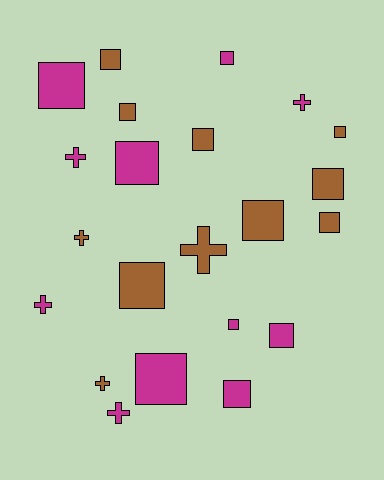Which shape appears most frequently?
Square, with 15 objects.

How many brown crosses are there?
There are 3 brown crosses.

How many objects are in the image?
There are 22 objects.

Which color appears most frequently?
Brown, with 11 objects.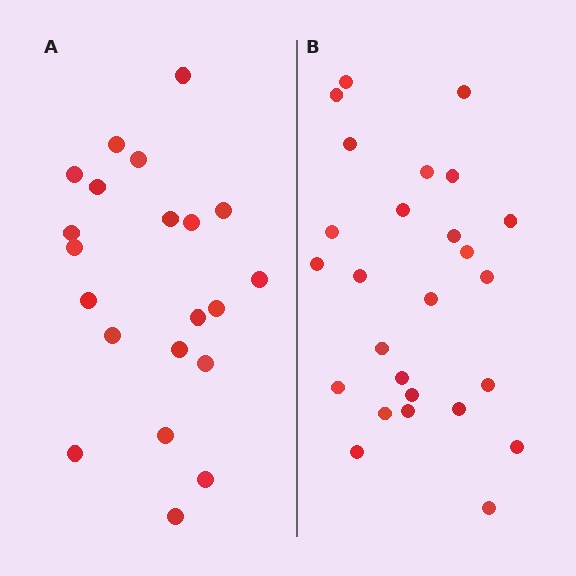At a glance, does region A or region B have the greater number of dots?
Region B (the right region) has more dots.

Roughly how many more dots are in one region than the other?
Region B has about 5 more dots than region A.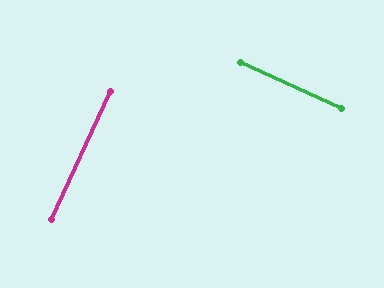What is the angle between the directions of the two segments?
Approximately 89 degrees.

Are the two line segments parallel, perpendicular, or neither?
Perpendicular — they meet at approximately 89°.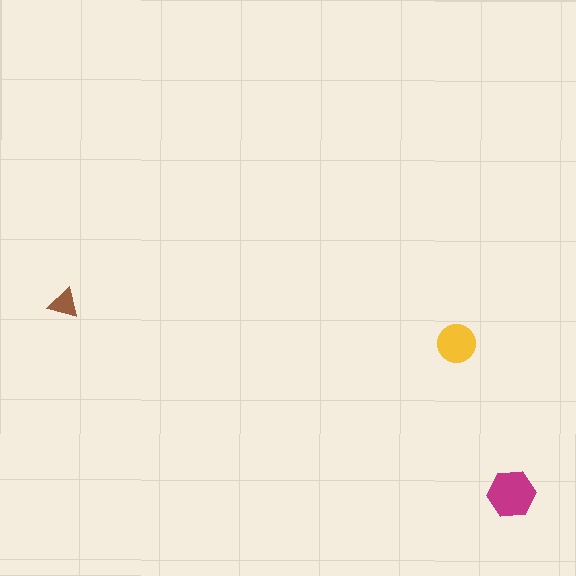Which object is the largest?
The magenta hexagon.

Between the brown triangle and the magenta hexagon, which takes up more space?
The magenta hexagon.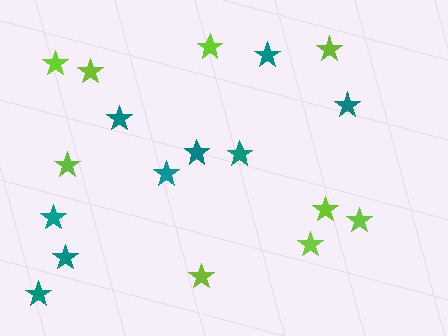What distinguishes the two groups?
There are 2 groups: one group of teal stars (9) and one group of lime stars (9).